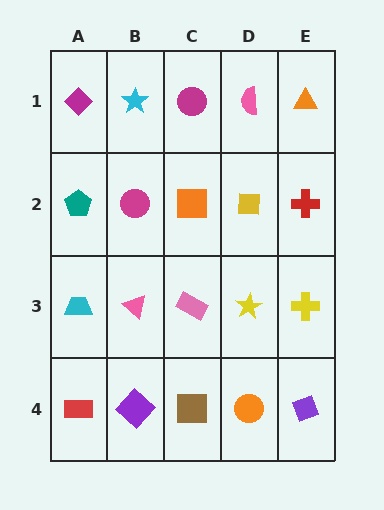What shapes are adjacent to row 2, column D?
A pink semicircle (row 1, column D), a yellow star (row 3, column D), an orange square (row 2, column C), a red cross (row 2, column E).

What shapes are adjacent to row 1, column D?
A yellow square (row 2, column D), a magenta circle (row 1, column C), an orange triangle (row 1, column E).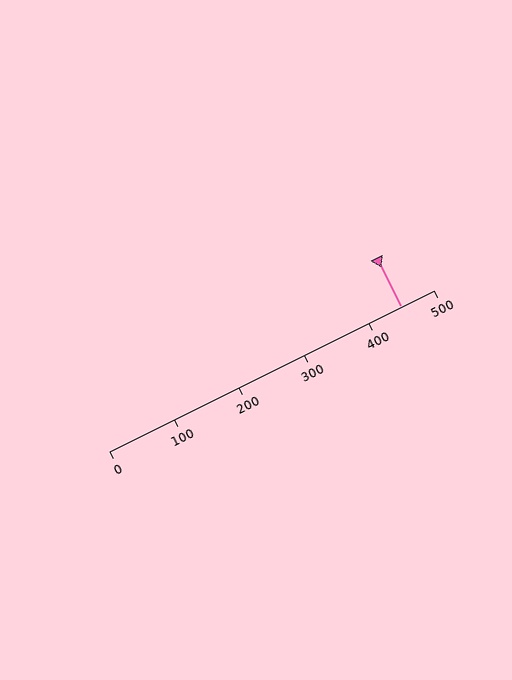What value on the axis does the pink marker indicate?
The marker indicates approximately 450.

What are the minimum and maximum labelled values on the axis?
The axis runs from 0 to 500.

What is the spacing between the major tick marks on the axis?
The major ticks are spaced 100 apart.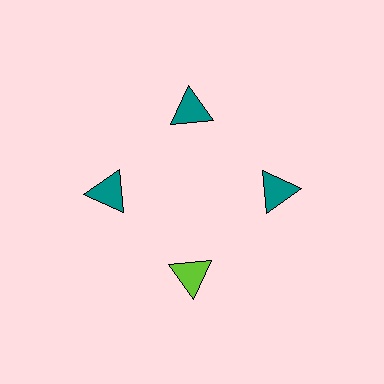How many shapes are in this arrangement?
There are 4 shapes arranged in a ring pattern.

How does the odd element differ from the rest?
It has a different color: lime instead of teal.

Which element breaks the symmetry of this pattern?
The lime triangle at roughly the 6 o'clock position breaks the symmetry. All other shapes are teal triangles.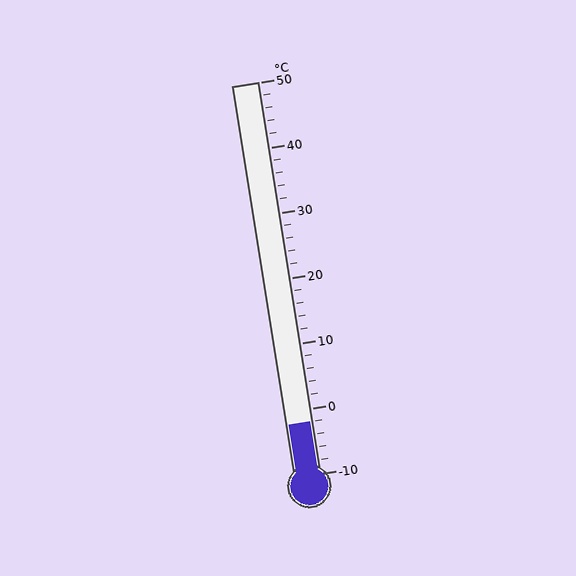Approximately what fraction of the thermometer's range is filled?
The thermometer is filled to approximately 15% of its range.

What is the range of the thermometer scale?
The thermometer scale ranges from -10°C to 50°C.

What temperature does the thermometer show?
The thermometer shows approximately -2°C.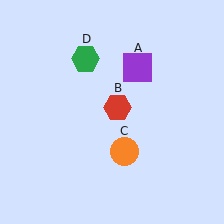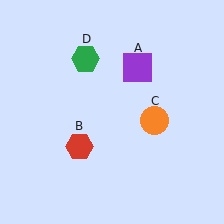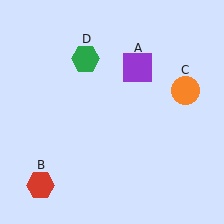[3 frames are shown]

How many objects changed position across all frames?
2 objects changed position: red hexagon (object B), orange circle (object C).